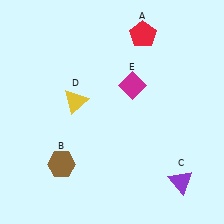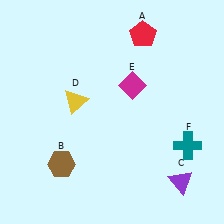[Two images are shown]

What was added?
A teal cross (F) was added in Image 2.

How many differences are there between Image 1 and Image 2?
There is 1 difference between the two images.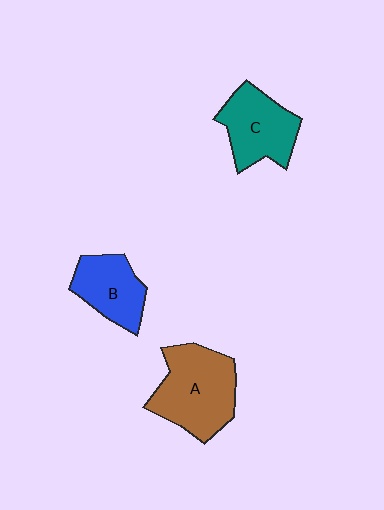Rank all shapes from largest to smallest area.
From largest to smallest: A (brown), C (teal), B (blue).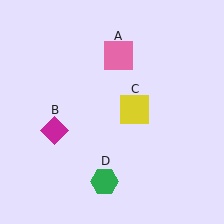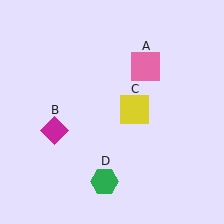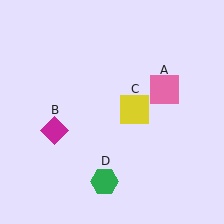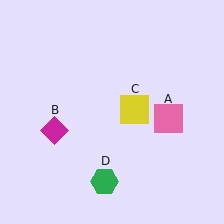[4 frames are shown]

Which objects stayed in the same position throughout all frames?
Magenta diamond (object B) and yellow square (object C) and green hexagon (object D) remained stationary.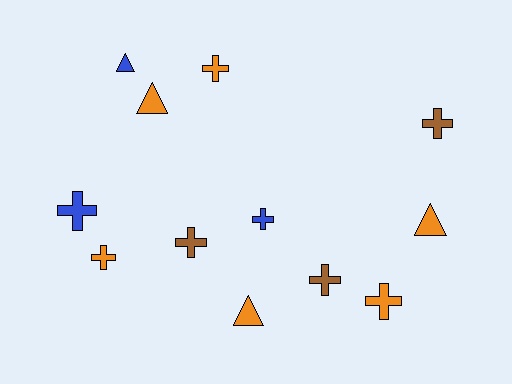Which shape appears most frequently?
Cross, with 8 objects.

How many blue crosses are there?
There are 2 blue crosses.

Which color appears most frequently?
Orange, with 6 objects.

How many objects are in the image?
There are 12 objects.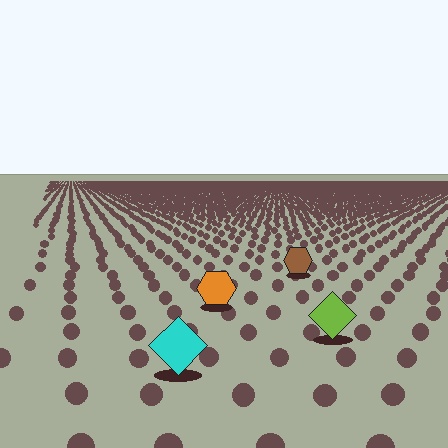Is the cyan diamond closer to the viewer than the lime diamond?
Yes. The cyan diamond is closer — you can tell from the texture gradient: the ground texture is coarser near it.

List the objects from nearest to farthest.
From nearest to farthest: the cyan diamond, the lime diamond, the orange hexagon, the brown hexagon.